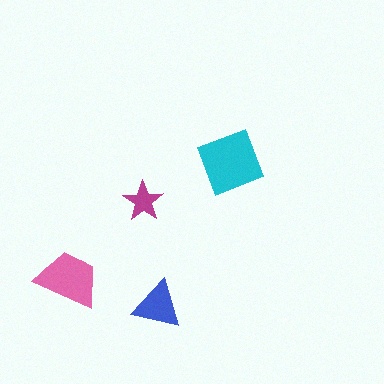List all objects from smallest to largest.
The magenta star, the blue triangle, the pink trapezoid, the cyan diamond.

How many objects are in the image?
There are 4 objects in the image.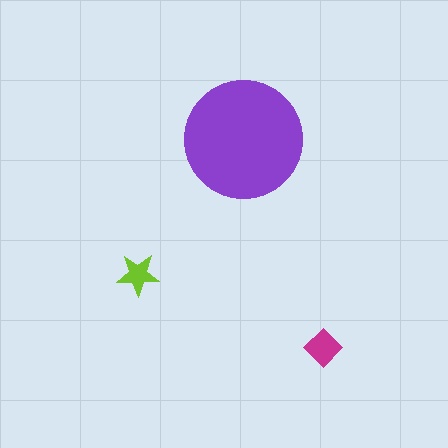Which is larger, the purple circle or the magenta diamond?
The purple circle.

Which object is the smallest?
The lime star.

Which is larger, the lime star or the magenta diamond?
The magenta diamond.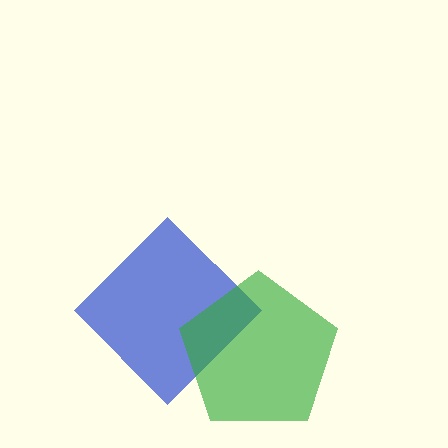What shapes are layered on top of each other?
The layered shapes are: a blue diamond, a green pentagon.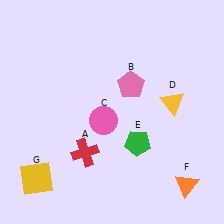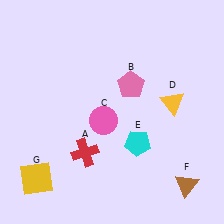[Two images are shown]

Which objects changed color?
E changed from green to cyan. F changed from orange to brown.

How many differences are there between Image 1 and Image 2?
There are 2 differences between the two images.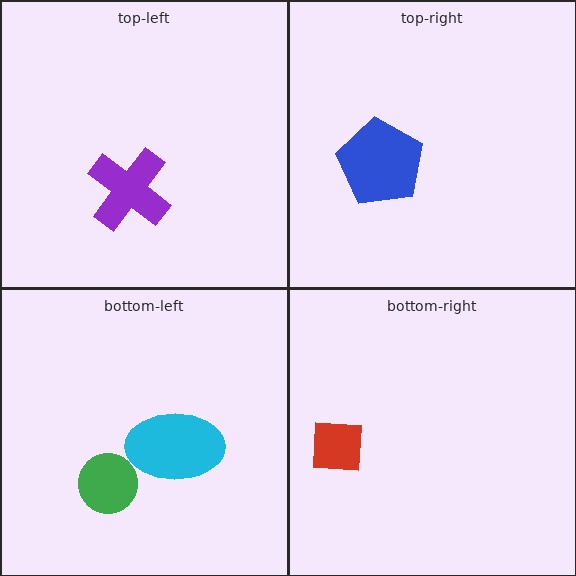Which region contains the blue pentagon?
The top-right region.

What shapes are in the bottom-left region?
The green circle, the cyan ellipse.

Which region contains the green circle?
The bottom-left region.